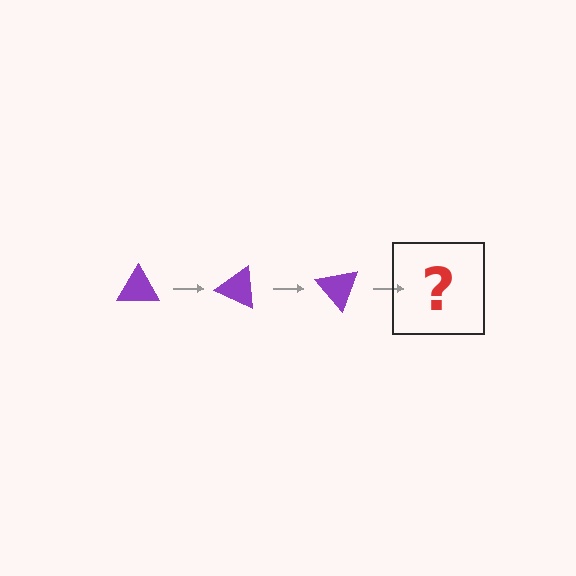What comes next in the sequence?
The next element should be a purple triangle rotated 75 degrees.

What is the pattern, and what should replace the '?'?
The pattern is that the triangle rotates 25 degrees each step. The '?' should be a purple triangle rotated 75 degrees.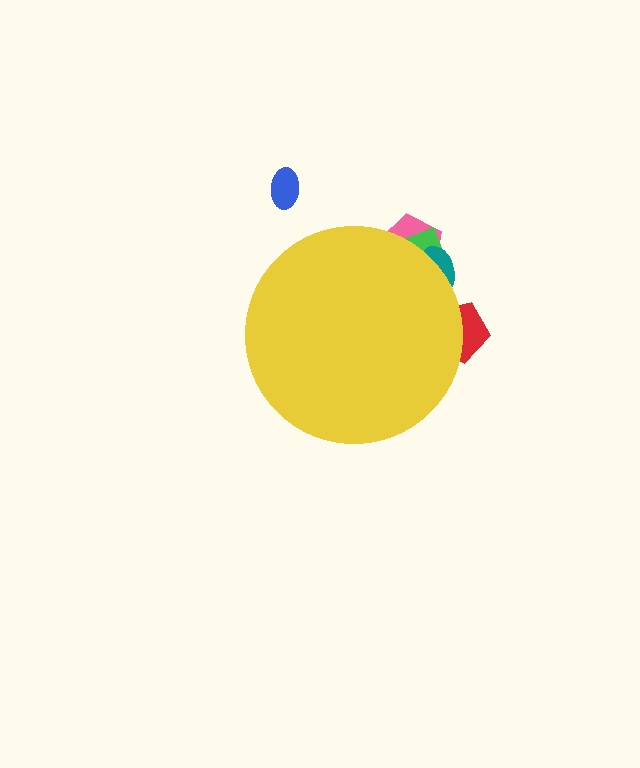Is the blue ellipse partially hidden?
No, the blue ellipse is fully visible.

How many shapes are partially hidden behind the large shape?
4 shapes are partially hidden.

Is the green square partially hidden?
Yes, the green square is partially hidden behind the yellow circle.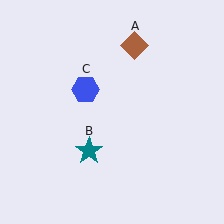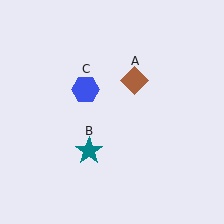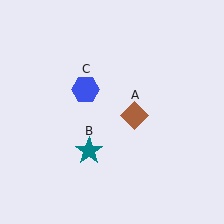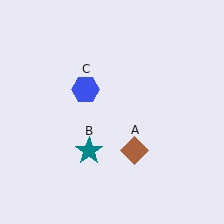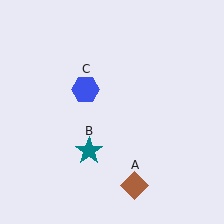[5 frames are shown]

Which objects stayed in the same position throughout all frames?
Teal star (object B) and blue hexagon (object C) remained stationary.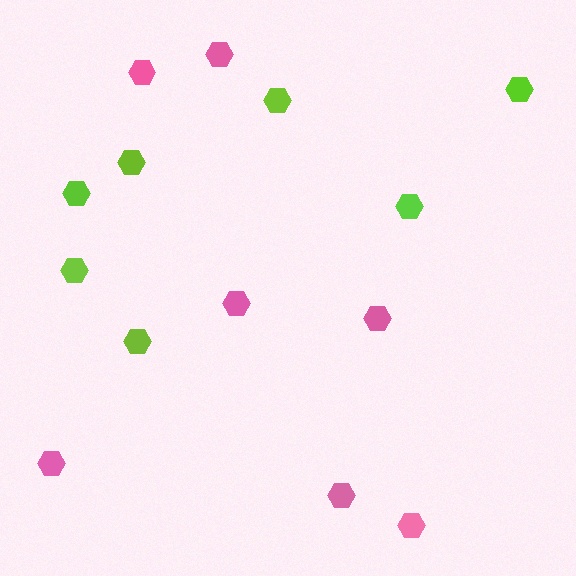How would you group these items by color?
There are 2 groups: one group of pink hexagons (7) and one group of lime hexagons (7).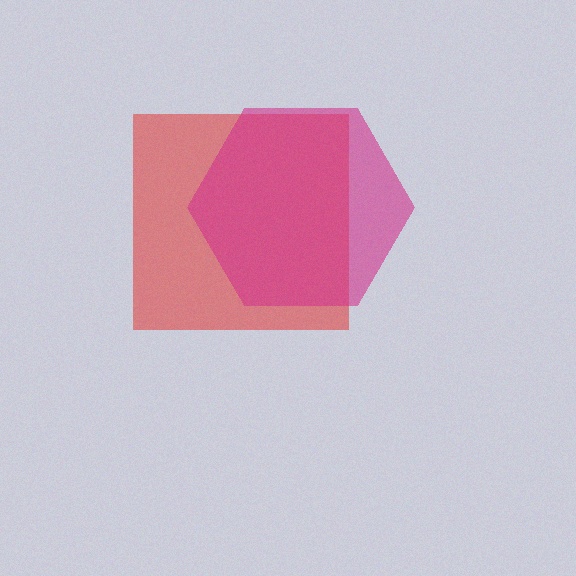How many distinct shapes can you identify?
There are 2 distinct shapes: a red square, a magenta hexagon.